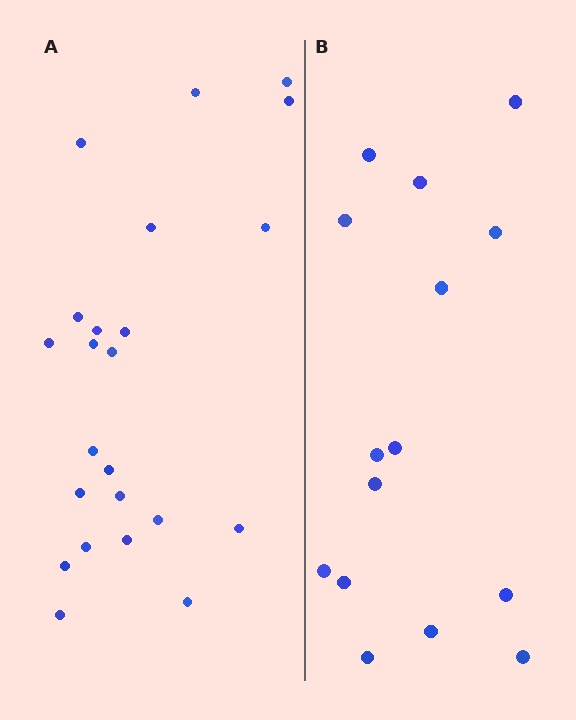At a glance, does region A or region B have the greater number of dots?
Region A (the left region) has more dots.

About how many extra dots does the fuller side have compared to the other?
Region A has roughly 8 or so more dots than region B.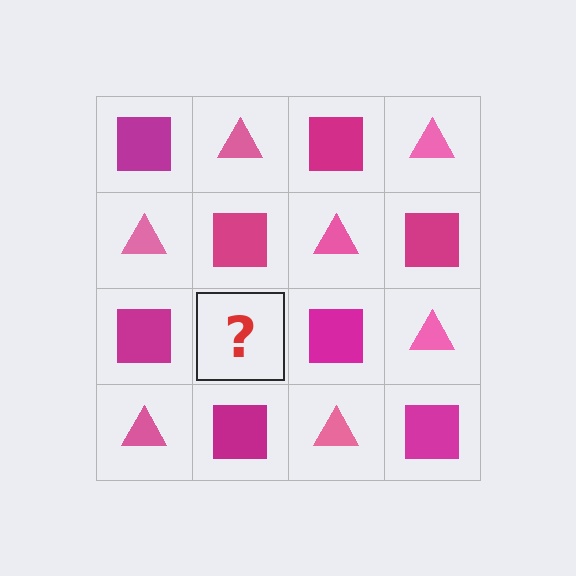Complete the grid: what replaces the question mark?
The question mark should be replaced with a pink triangle.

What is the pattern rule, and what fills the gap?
The rule is that it alternates magenta square and pink triangle in a checkerboard pattern. The gap should be filled with a pink triangle.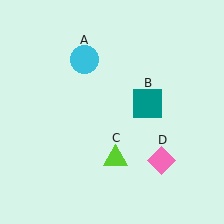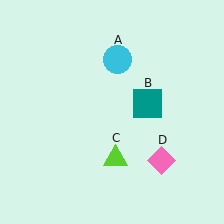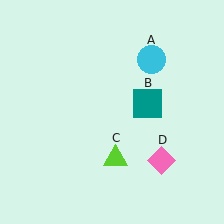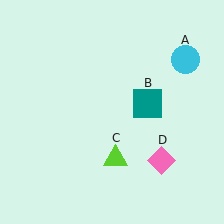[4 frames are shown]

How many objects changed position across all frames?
1 object changed position: cyan circle (object A).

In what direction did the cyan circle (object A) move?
The cyan circle (object A) moved right.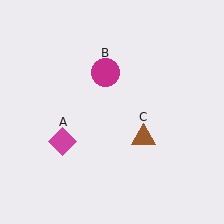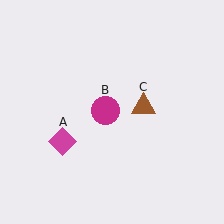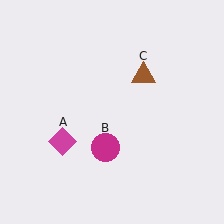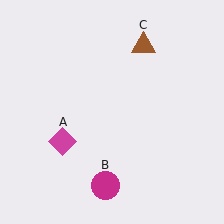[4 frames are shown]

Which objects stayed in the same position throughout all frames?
Magenta diamond (object A) remained stationary.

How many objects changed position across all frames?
2 objects changed position: magenta circle (object B), brown triangle (object C).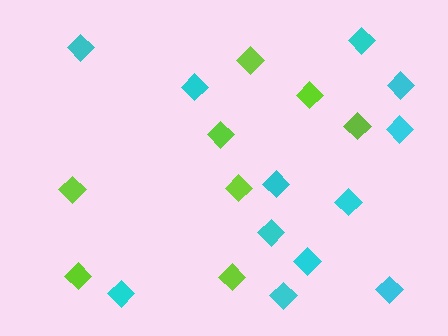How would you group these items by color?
There are 2 groups: one group of lime diamonds (8) and one group of cyan diamonds (12).